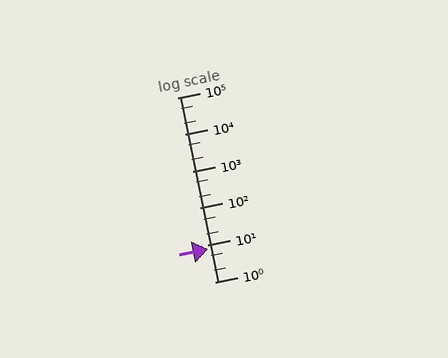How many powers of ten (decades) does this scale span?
The scale spans 5 decades, from 1 to 100000.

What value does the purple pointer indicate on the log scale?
The pointer indicates approximately 7.6.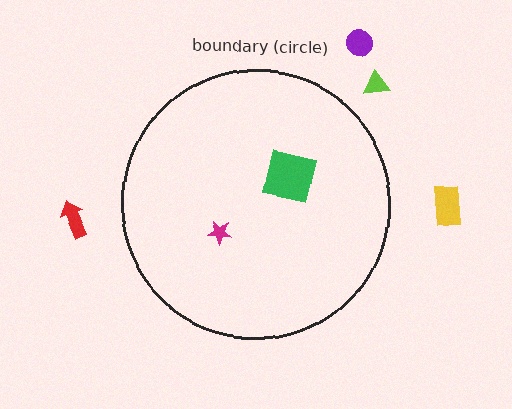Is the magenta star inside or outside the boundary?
Inside.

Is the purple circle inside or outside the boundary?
Outside.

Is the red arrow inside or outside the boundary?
Outside.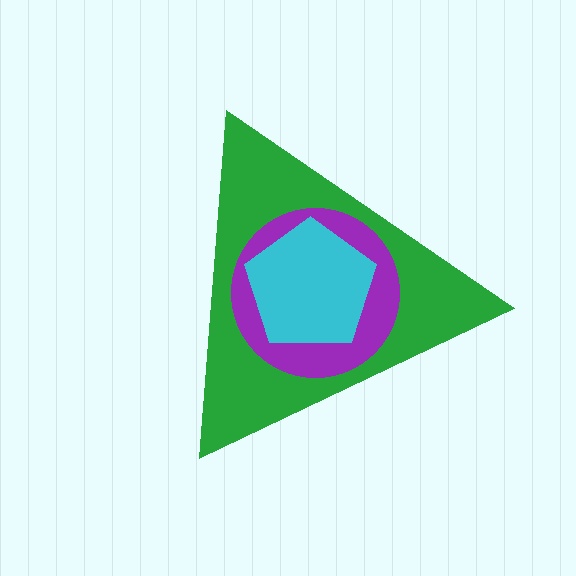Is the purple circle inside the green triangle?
Yes.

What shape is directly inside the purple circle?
The cyan pentagon.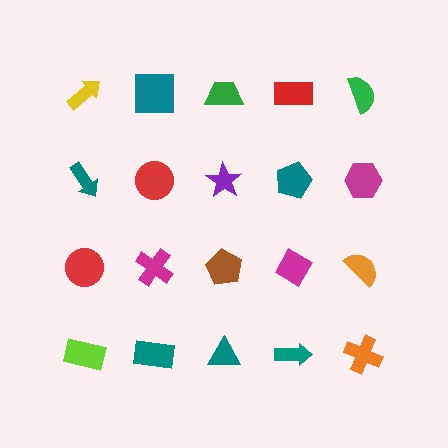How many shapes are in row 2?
5 shapes.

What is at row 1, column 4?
A red rectangle.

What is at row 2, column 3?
A purple star.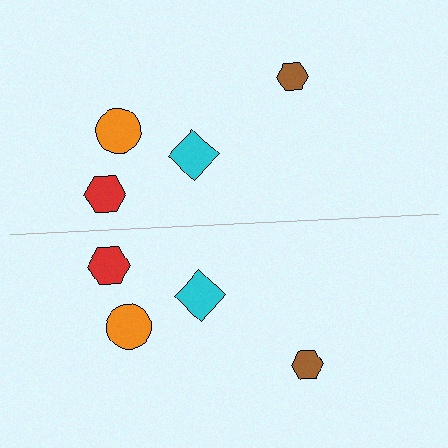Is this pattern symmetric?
Yes, this pattern has bilateral (reflection) symmetry.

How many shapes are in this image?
There are 8 shapes in this image.